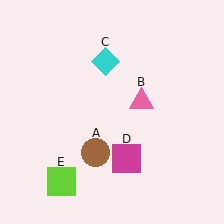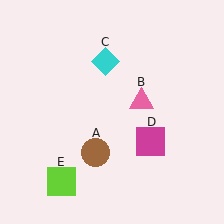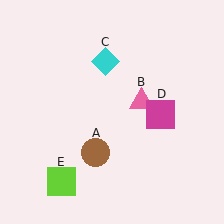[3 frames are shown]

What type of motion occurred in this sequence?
The magenta square (object D) rotated counterclockwise around the center of the scene.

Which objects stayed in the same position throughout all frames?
Brown circle (object A) and pink triangle (object B) and cyan diamond (object C) and lime square (object E) remained stationary.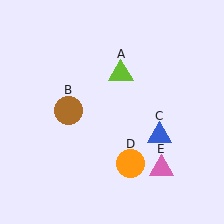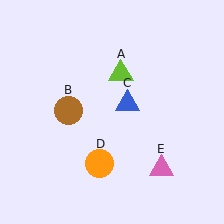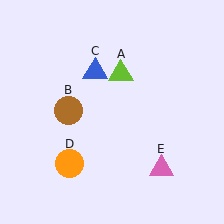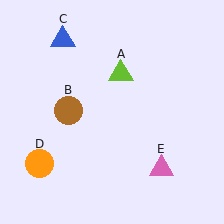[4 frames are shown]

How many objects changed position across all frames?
2 objects changed position: blue triangle (object C), orange circle (object D).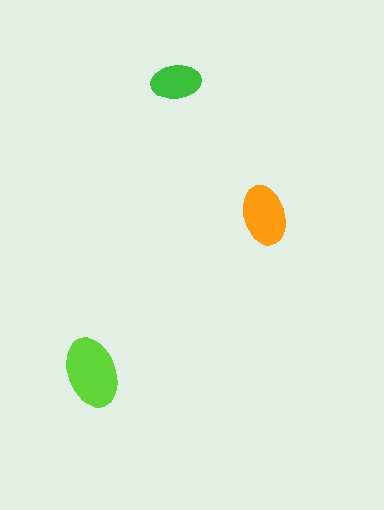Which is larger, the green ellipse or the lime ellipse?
The lime one.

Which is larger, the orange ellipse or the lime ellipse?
The lime one.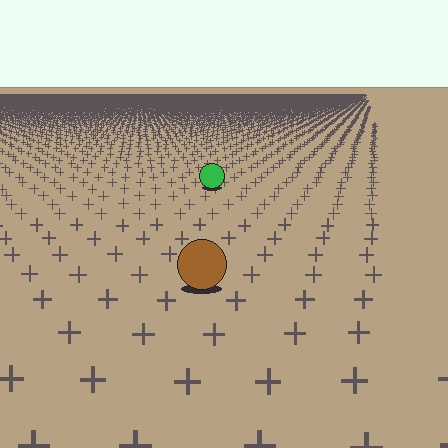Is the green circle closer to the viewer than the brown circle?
No. The brown circle is closer — you can tell from the texture gradient: the ground texture is coarser near it.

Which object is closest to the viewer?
The brown circle is closest. The texture marks near it are larger and more spread out.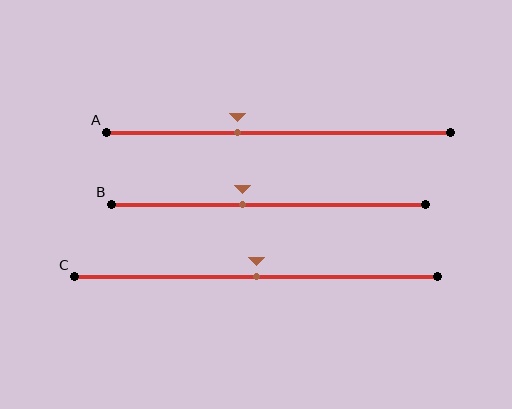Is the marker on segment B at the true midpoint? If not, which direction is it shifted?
No, the marker on segment B is shifted to the left by about 8% of the segment length.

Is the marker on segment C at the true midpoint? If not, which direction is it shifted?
Yes, the marker on segment C is at the true midpoint.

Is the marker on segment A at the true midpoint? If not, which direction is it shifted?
No, the marker on segment A is shifted to the left by about 12% of the segment length.